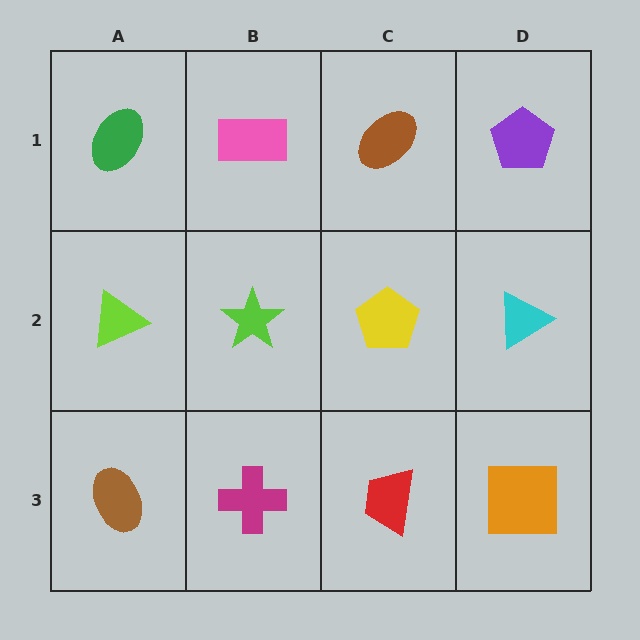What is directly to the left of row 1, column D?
A brown ellipse.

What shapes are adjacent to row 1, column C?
A yellow pentagon (row 2, column C), a pink rectangle (row 1, column B), a purple pentagon (row 1, column D).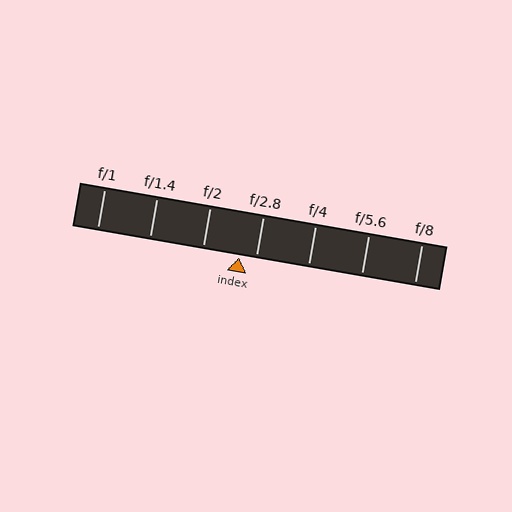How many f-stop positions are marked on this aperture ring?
There are 7 f-stop positions marked.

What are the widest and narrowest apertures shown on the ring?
The widest aperture shown is f/1 and the narrowest is f/8.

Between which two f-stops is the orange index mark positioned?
The index mark is between f/2 and f/2.8.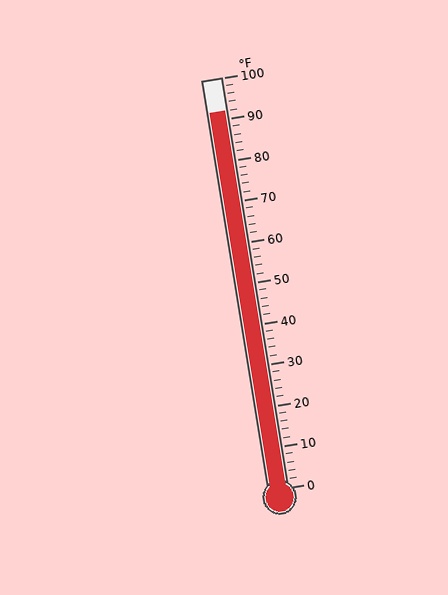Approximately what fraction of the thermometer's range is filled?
The thermometer is filled to approximately 90% of its range.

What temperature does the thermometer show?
The thermometer shows approximately 92°F.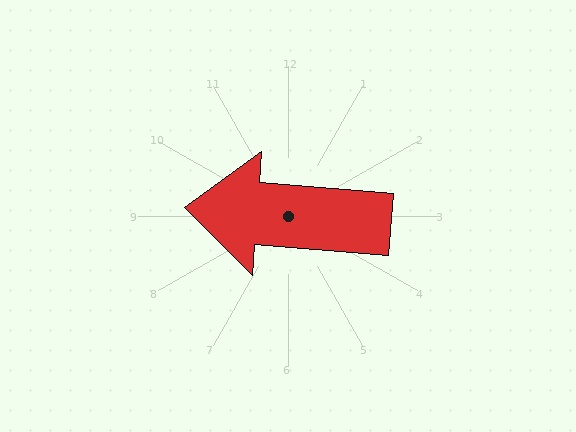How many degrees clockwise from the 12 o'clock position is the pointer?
Approximately 275 degrees.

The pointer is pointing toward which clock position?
Roughly 9 o'clock.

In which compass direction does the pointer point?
West.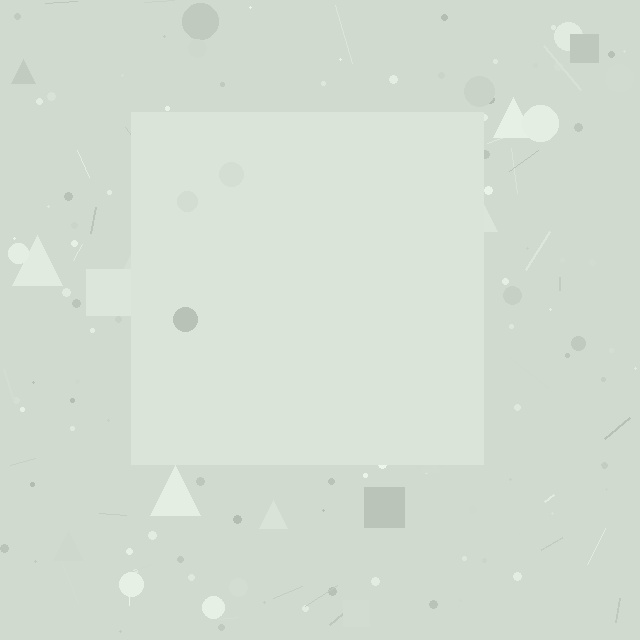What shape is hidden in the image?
A square is hidden in the image.